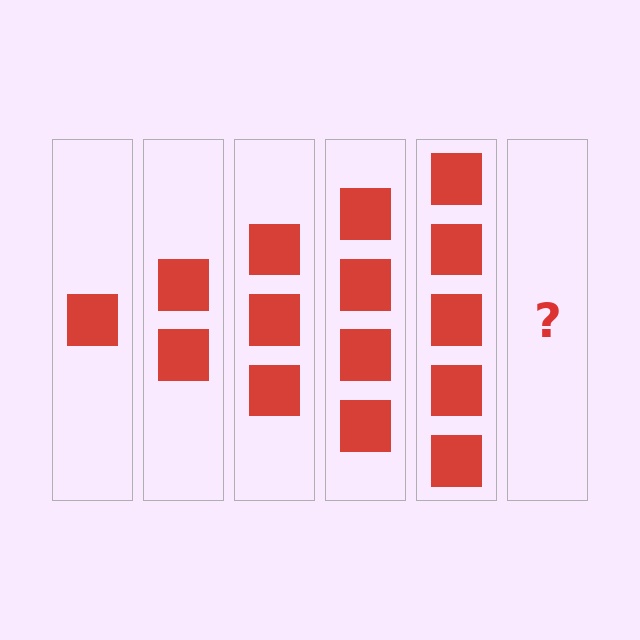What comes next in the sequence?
The next element should be 6 squares.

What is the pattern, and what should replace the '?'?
The pattern is that each step adds one more square. The '?' should be 6 squares.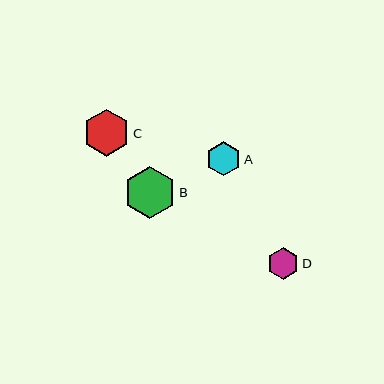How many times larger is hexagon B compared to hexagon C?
Hexagon B is approximately 1.1 times the size of hexagon C.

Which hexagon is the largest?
Hexagon B is the largest with a size of approximately 52 pixels.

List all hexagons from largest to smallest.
From largest to smallest: B, C, A, D.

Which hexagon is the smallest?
Hexagon D is the smallest with a size of approximately 31 pixels.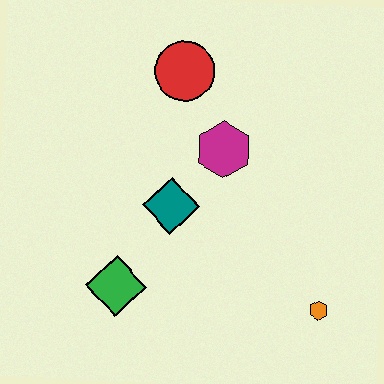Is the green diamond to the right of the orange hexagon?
No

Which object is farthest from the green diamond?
The red circle is farthest from the green diamond.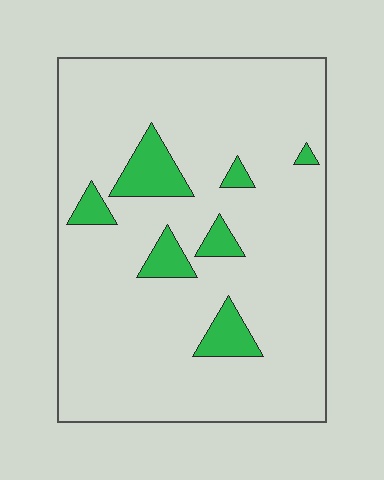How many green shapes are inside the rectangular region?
7.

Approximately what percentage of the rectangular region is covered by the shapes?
Approximately 10%.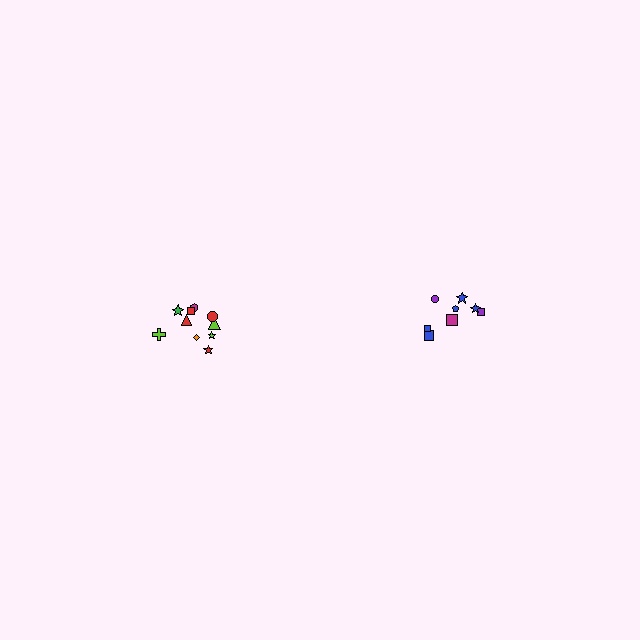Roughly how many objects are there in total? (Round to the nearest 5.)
Roughly 20 objects in total.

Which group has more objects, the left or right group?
The left group.